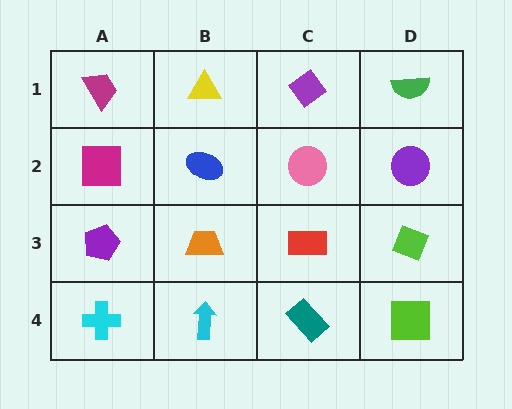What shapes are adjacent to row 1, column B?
A blue ellipse (row 2, column B), a magenta trapezoid (row 1, column A), a purple diamond (row 1, column C).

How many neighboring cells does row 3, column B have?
4.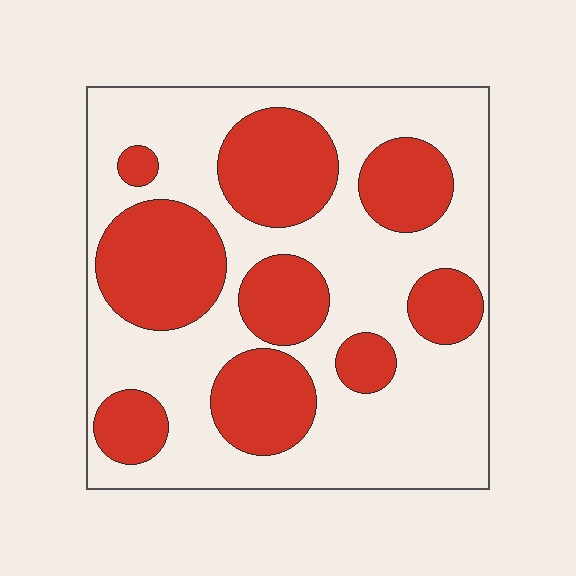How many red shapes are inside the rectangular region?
9.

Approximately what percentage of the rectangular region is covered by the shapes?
Approximately 40%.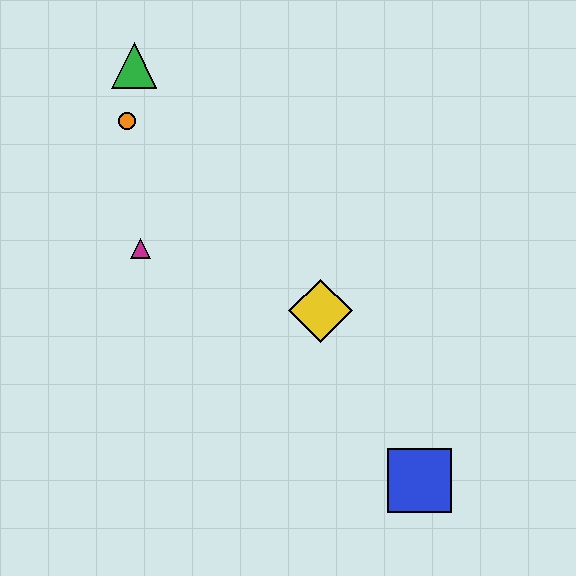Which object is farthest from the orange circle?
The blue square is farthest from the orange circle.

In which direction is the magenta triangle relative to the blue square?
The magenta triangle is to the left of the blue square.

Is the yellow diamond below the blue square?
No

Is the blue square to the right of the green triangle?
Yes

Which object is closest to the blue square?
The yellow diamond is closest to the blue square.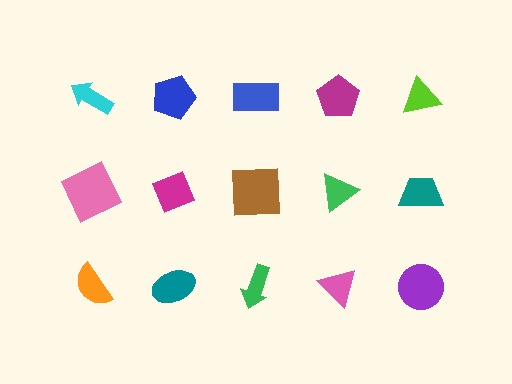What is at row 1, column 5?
A lime triangle.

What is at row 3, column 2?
A teal ellipse.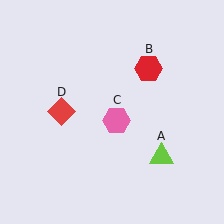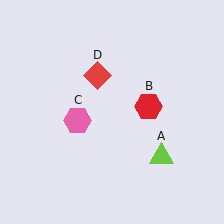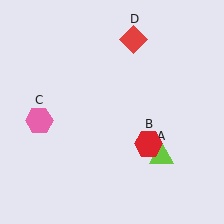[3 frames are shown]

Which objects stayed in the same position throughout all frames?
Lime triangle (object A) remained stationary.